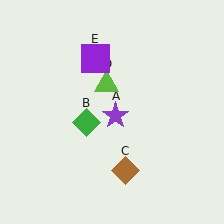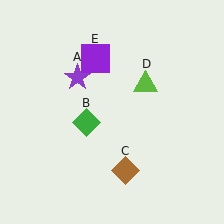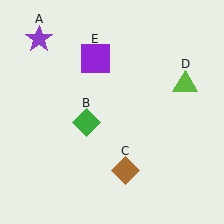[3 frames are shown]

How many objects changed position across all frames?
2 objects changed position: purple star (object A), lime triangle (object D).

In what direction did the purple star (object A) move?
The purple star (object A) moved up and to the left.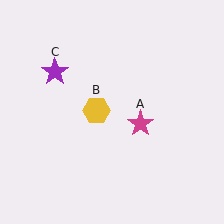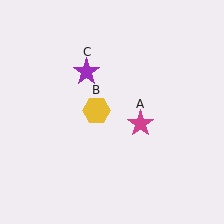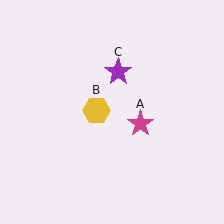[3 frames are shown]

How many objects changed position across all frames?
1 object changed position: purple star (object C).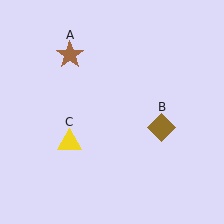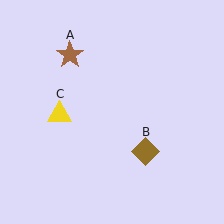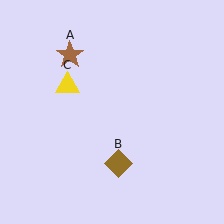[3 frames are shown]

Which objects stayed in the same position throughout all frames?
Brown star (object A) remained stationary.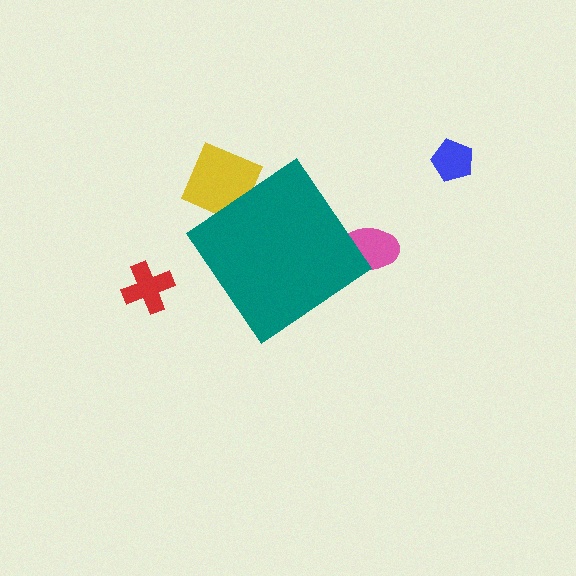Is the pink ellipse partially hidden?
Yes, the pink ellipse is partially hidden behind the teal diamond.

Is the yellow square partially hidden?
Yes, the yellow square is partially hidden behind the teal diamond.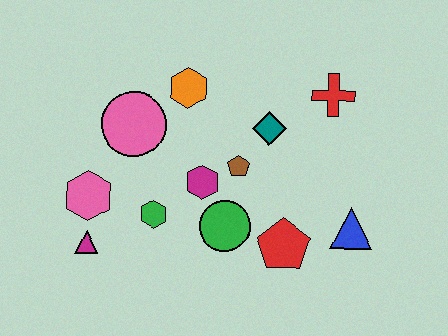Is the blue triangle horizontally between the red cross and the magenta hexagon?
No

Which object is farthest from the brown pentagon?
The magenta triangle is farthest from the brown pentagon.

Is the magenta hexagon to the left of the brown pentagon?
Yes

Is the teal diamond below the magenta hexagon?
No